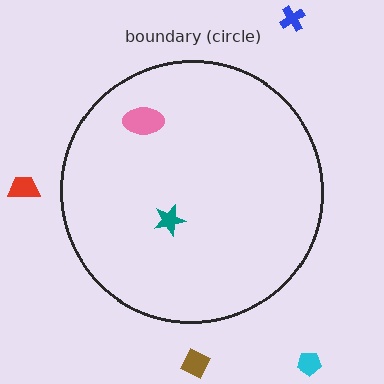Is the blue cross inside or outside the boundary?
Outside.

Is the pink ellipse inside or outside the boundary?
Inside.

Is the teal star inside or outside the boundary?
Inside.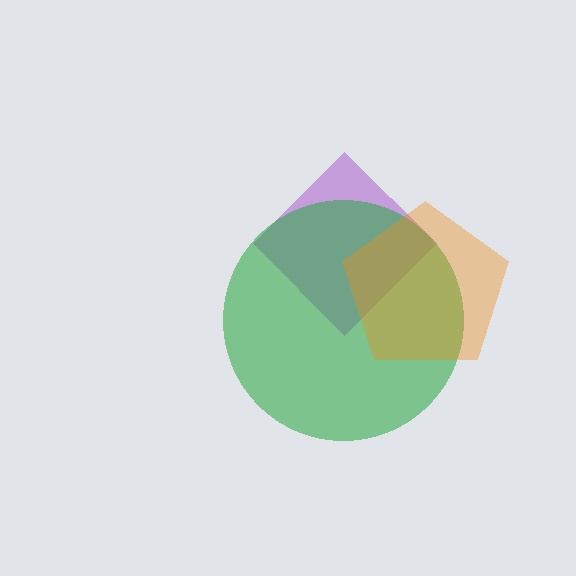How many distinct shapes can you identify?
There are 3 distinct shapes: a purple diamond, a green circle, an orange pentagon.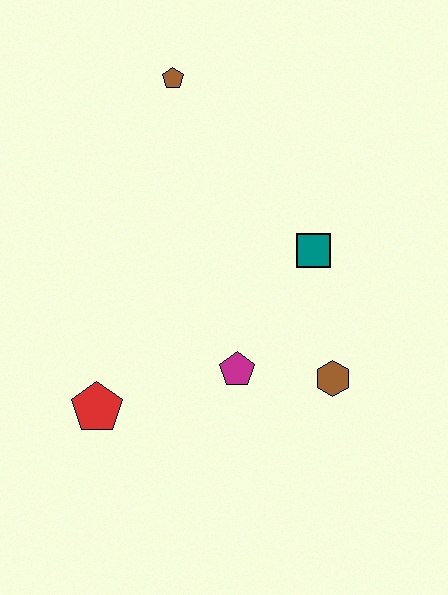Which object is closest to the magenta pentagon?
The brown hexagon is closest to the magenta pentagon.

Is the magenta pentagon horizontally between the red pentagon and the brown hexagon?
Yes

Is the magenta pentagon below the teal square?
Yes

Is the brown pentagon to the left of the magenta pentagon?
Yes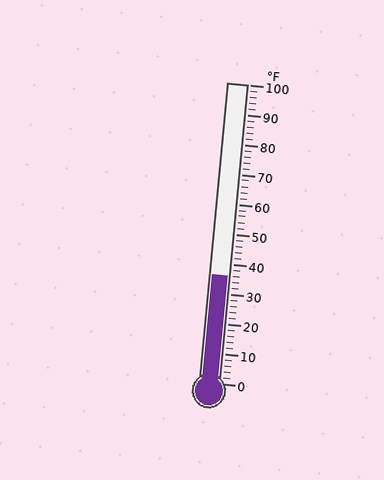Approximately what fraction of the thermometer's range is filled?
The thermometer is filled to approximately 35% of its range.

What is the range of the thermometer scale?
The thermometer scale ranges from 0°F to 100°F.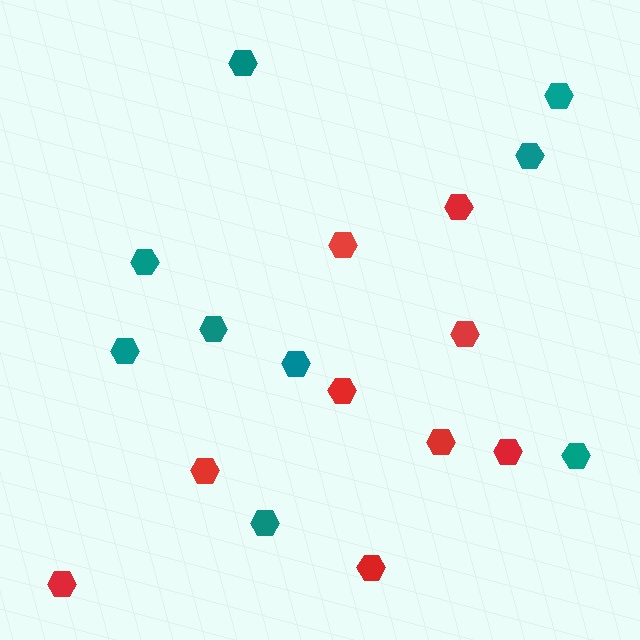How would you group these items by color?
There are 2 groups: one group of red hexagons (9) and one group of teal hexagons (9).